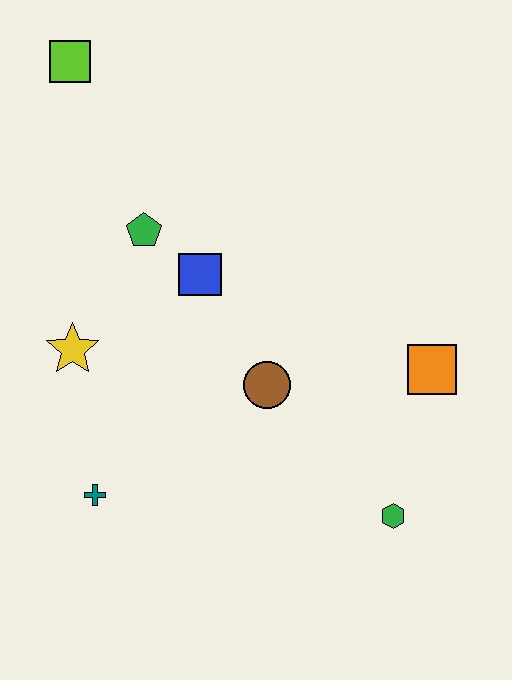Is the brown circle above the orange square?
No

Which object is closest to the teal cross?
The yellow star is closest to the teal cross.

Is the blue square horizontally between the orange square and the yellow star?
Yes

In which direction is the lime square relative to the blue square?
The lime square is above the blue square.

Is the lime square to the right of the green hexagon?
No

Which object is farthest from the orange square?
The lime square is farthest from the orange square.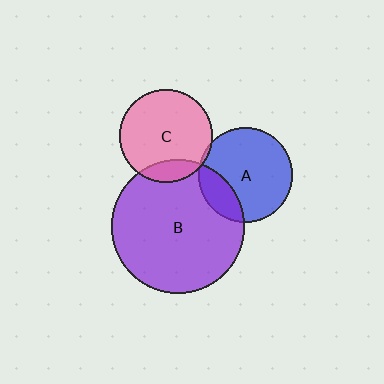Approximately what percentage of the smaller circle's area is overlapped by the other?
Approximately 5%.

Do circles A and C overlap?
Yes.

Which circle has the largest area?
Circle B (purple).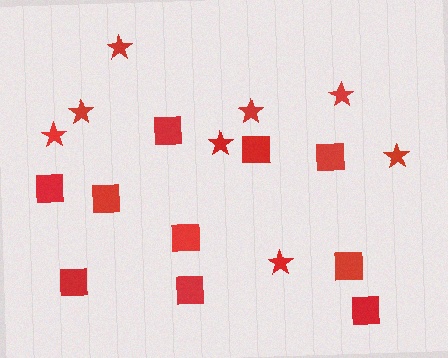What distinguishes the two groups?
There are 2 groups: one group of squares (10) and one group of stars (8).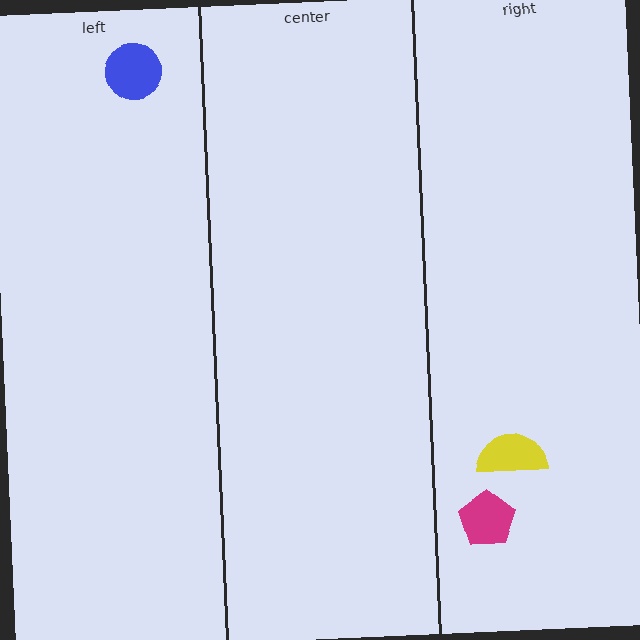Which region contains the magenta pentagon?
The right region.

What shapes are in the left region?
The blue circle.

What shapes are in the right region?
The magenta pentagon, the yellow semicircle.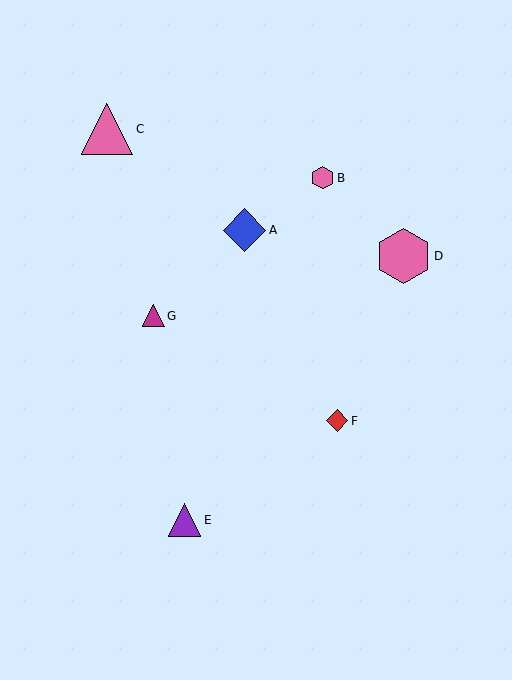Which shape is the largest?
The pink hexagon (labeled D) is the largest.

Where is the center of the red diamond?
The center of the red diamond is at (337, 421).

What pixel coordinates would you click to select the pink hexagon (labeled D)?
Click at (404, 256) to select the pink hexagon D.